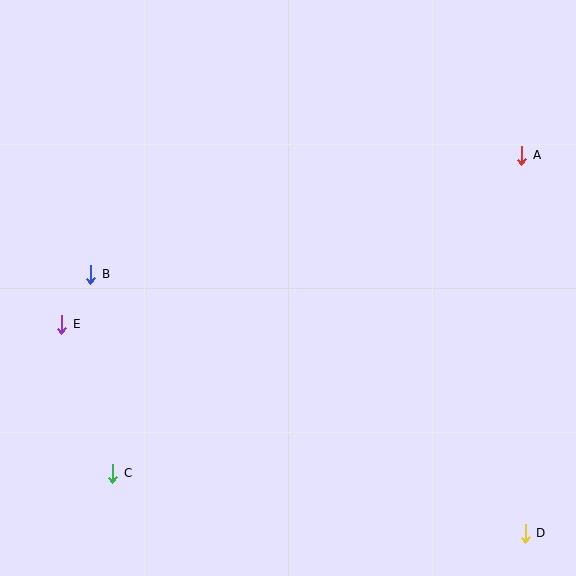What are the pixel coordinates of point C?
Point C is at (113, 473).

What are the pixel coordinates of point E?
Point E is at (62, 324).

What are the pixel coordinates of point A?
Point A is at (522, 155).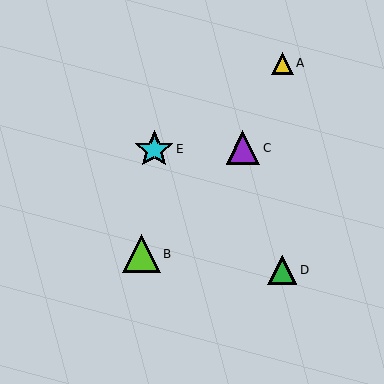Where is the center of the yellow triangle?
The center of the yellow triangle is at (282, 63).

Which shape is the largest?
The cyan star (labeled E) is the largest.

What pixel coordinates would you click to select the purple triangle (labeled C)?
Click at (243, 148) to select the purple triangle C.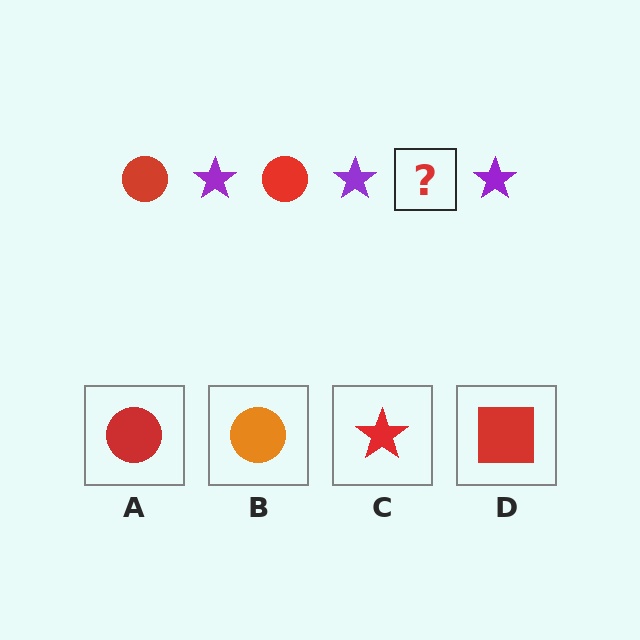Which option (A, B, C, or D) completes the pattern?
A.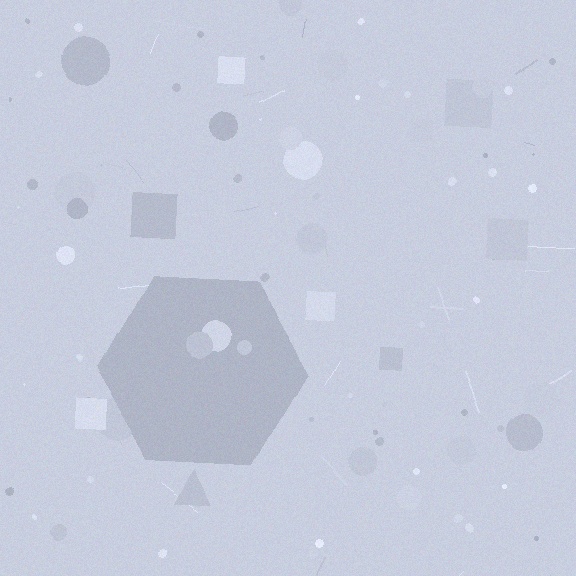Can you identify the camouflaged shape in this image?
The camouflaged shape is a hexagon.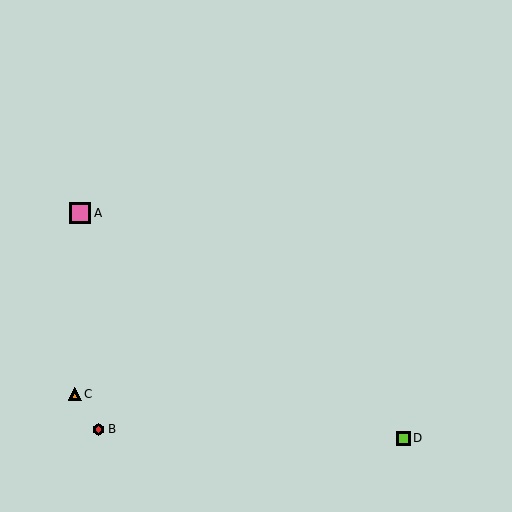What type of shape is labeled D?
Shape D is a lime square.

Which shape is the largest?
The pink square (labeled A) is the largest.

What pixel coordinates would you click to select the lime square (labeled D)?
Click at (404, 439) to select the lime square D.